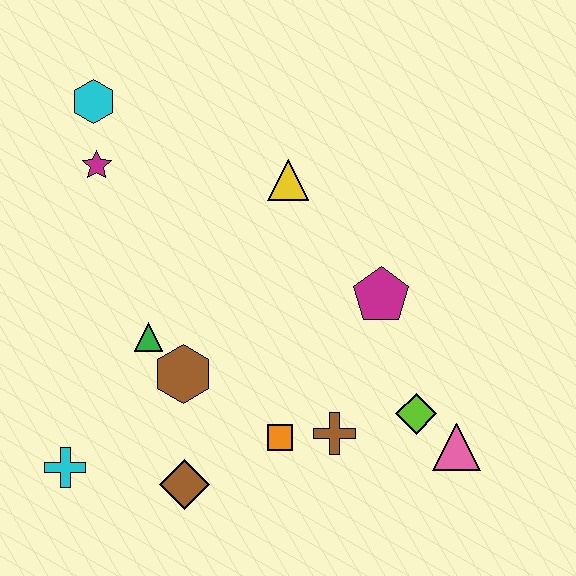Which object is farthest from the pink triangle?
The cyan hexagon is farthest from the pink triangle.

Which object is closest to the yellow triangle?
The magenta pentagon is closest to the yellow triangle.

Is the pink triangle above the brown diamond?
Yes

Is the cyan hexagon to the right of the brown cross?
No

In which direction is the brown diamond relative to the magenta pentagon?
The brown diamond is to the left of the magenta pentagon.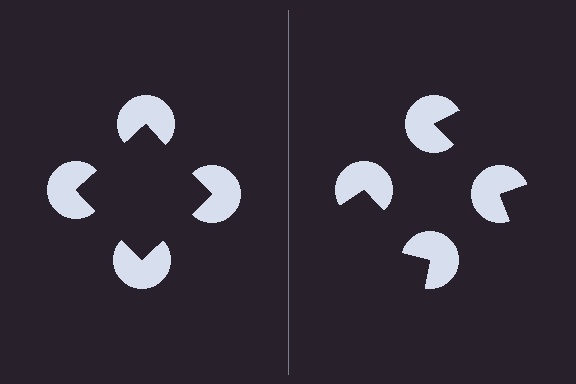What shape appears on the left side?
An illusory square.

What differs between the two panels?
The pac-man discs are positioned identically on both sides; only the wedge orientations differ. On the left they align to a square; on the right they are misaligned.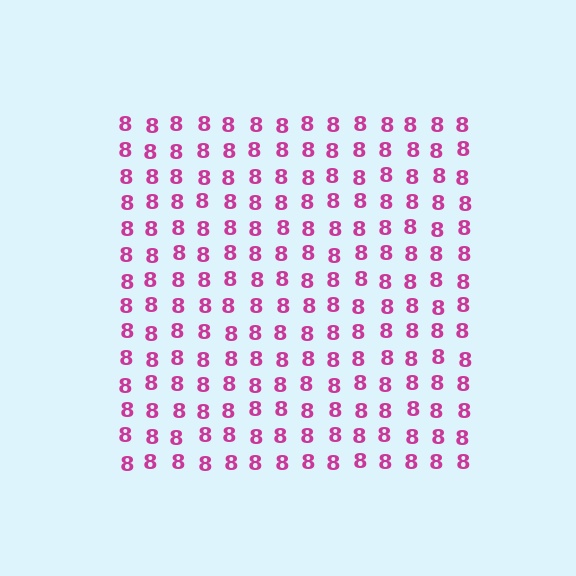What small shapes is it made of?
It is made of small digit 8's.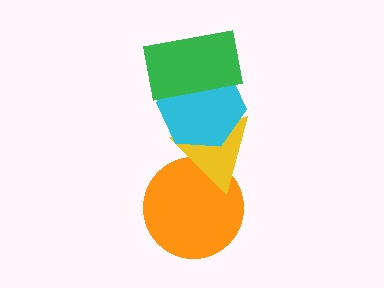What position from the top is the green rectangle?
The green rectangle is 1st from the top.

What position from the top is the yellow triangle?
The yellow triangle is 3rd from the top.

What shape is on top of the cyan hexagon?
The green rectangle is on top of the cyan hexagon.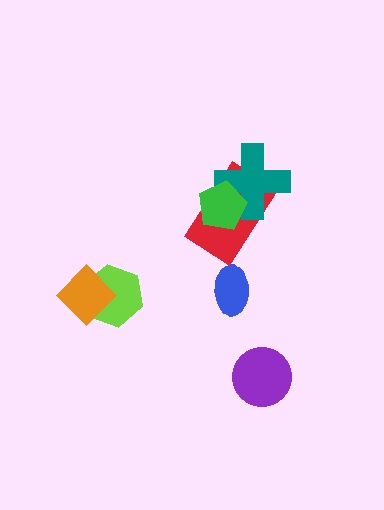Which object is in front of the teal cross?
The green pentagon is in front of the teal cross.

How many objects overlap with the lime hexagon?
1 object overlaps with the lime hexagon.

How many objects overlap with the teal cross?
2 objects overlap with the teal cross.